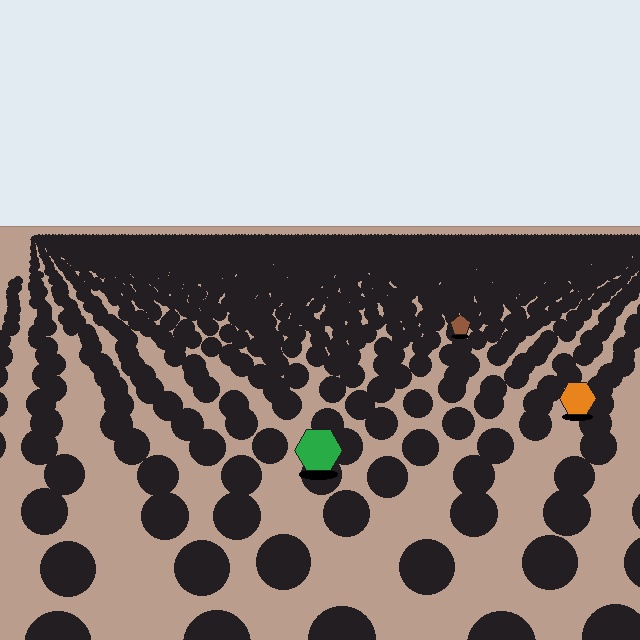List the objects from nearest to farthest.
From nearest to farthest: the green hexagon, the orange hexagon, the brown pentagon.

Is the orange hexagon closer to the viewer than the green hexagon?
No. The green hexagon is closer — you can tell from the texture gradient: the ground texture is coarser near it.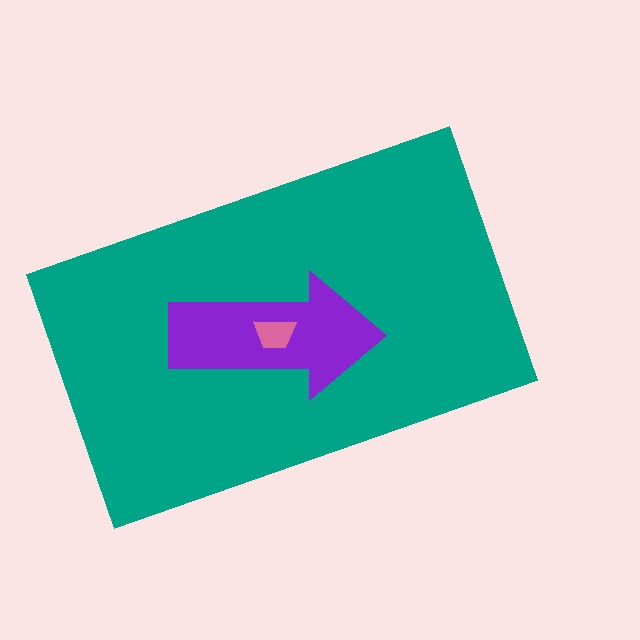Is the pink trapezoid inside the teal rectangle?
Yes.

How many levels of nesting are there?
3.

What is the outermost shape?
The teal rectangle.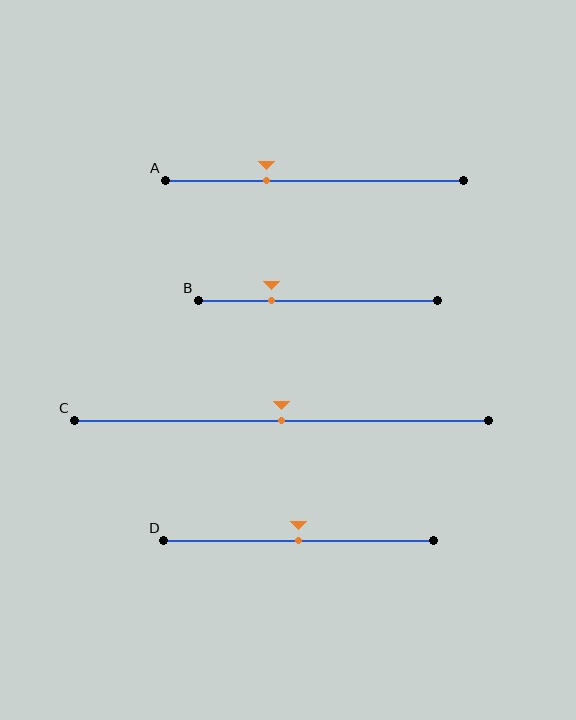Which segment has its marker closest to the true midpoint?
Segment C has its marker closest to the true midpoint.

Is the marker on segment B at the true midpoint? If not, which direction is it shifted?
No, the marker on segment B is shifted to the left by about 19% of the segment length.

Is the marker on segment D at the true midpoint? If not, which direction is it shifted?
Yes, the marker on segment D is at the true midpoint.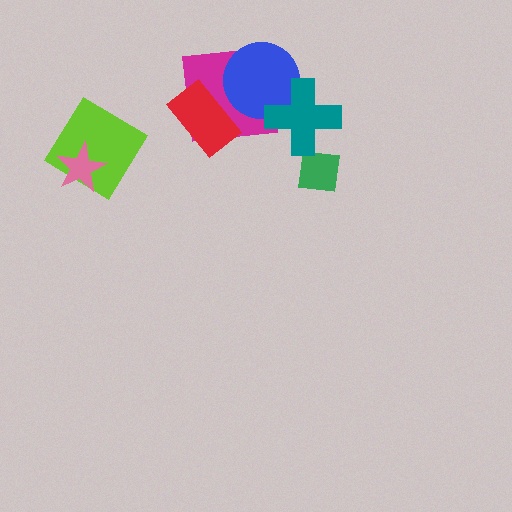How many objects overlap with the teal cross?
2 objects overlap with the teal cross.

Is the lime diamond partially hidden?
Yes, it is partially covered by another shape.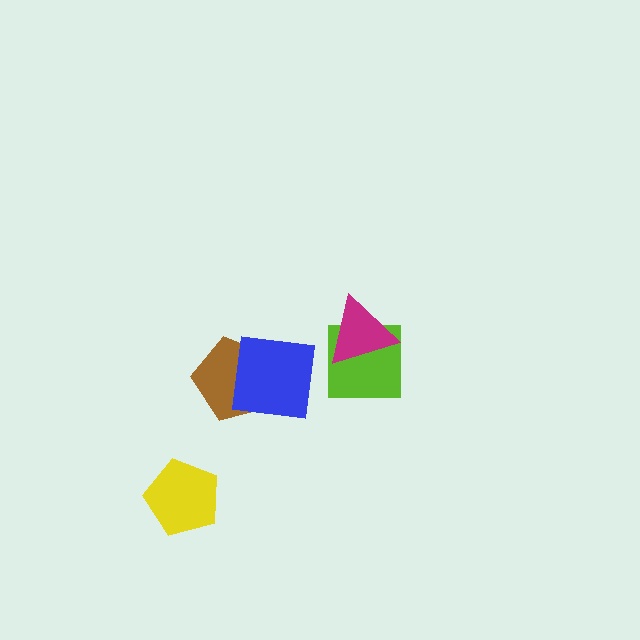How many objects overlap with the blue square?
1 object overlaps with the blue square.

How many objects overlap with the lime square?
1 object overlaps with the lime square.